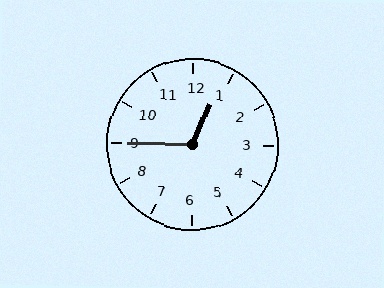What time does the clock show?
12:45.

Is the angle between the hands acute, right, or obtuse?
It is obtuse.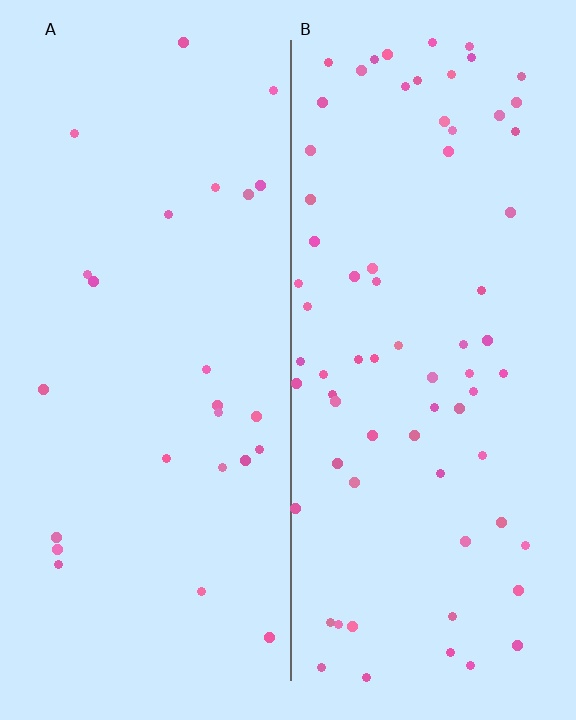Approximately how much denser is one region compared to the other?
Approximately 2.9× — region B over region A.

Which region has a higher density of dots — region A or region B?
B (the right).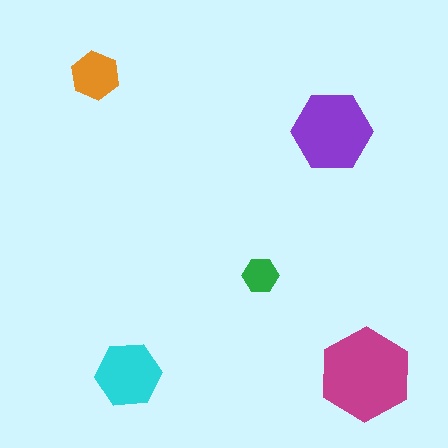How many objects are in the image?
There are 5 objects in the image.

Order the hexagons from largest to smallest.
the magenta one, the purple one, the cyan one, the orange one, the green one.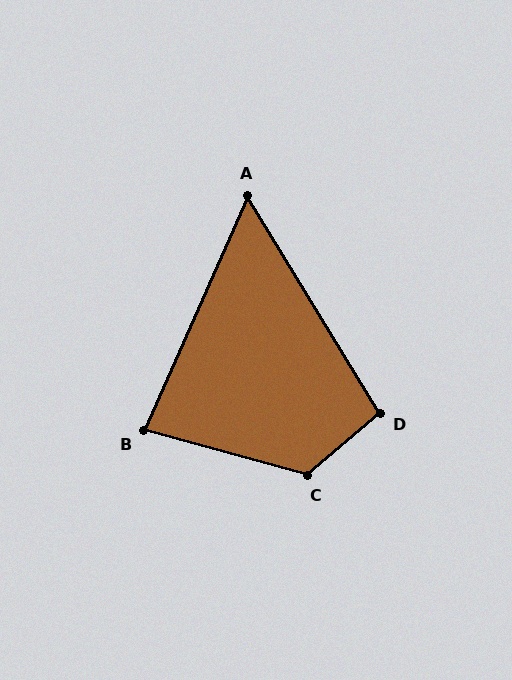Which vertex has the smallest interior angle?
A, at approximately 55 degrees.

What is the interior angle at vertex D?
Approximately 99 degrees (obtuse).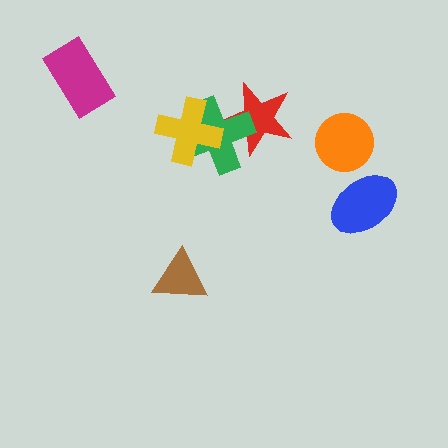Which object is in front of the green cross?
The yellow cross is in front of the green cross.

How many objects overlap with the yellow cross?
1 object overlaps with the yellow cross.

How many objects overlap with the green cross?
2 objects overlap with the green cross.